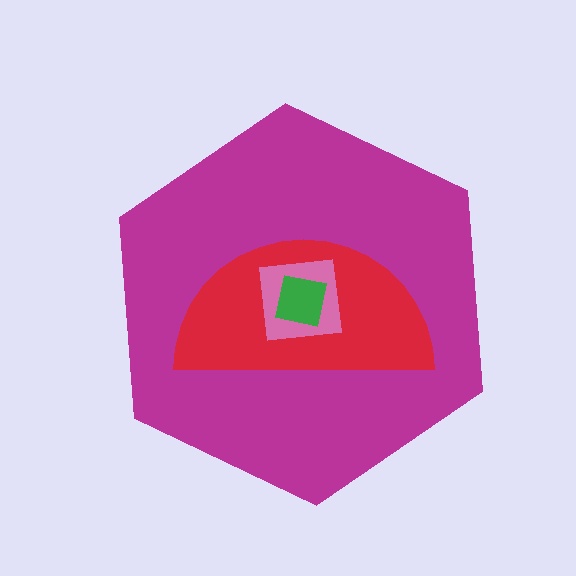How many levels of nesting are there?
4.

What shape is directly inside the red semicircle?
The pink square.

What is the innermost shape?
The green square.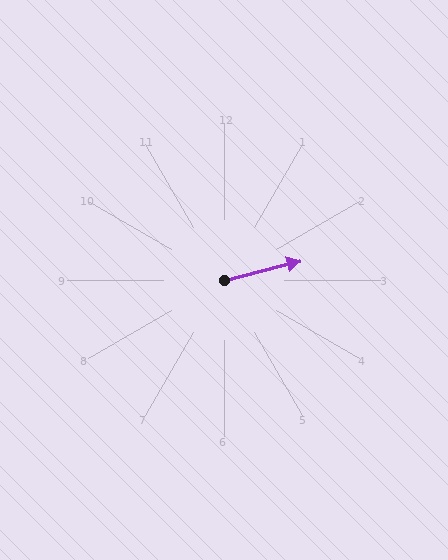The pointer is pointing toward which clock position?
Roughly 3 o'clock.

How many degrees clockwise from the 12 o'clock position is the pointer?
Approximately 76 degrees.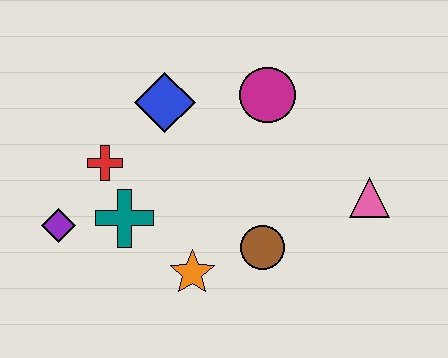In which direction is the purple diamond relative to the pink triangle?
The purple diamond is to the left of the pink triangle.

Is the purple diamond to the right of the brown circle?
No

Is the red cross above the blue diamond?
No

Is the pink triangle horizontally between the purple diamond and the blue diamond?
No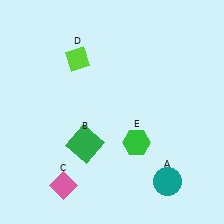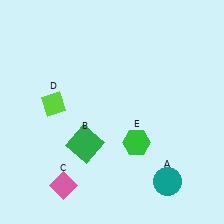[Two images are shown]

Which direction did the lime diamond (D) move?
The lime diamond (D) moved down.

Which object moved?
The lime diamond (D) moved down.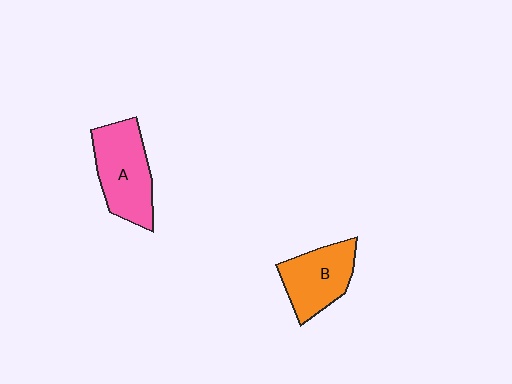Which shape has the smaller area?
Shape B (orange).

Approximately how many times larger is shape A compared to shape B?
Approximately 1.2 times.